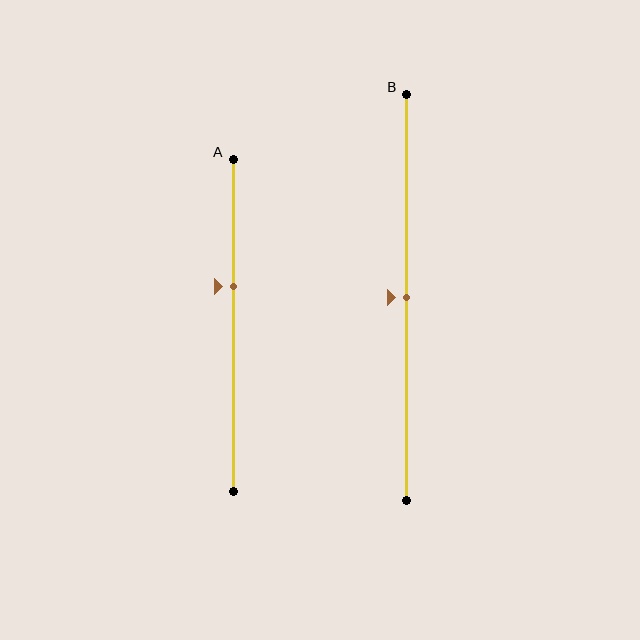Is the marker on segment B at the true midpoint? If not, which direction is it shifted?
Yes, the marker on segment B is at the true midpoint.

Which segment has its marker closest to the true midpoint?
Segment B has its marker closest to the true midpoint.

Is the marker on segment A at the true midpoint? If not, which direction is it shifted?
No, the marker on segment A is shifted upward by about 12% of the segment length.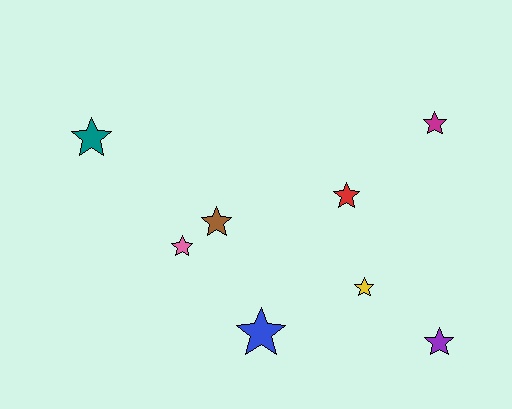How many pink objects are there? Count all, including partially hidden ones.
There is 1 pink object.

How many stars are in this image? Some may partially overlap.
There are 8 stars.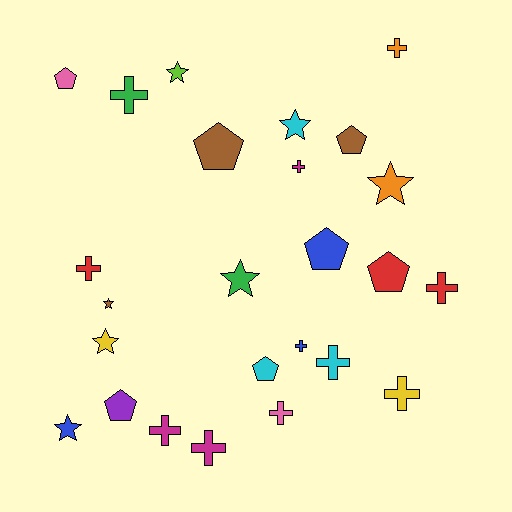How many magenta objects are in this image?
There are 3 magenta objects.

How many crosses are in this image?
There are 11 crosses.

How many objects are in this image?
There are 25 objects.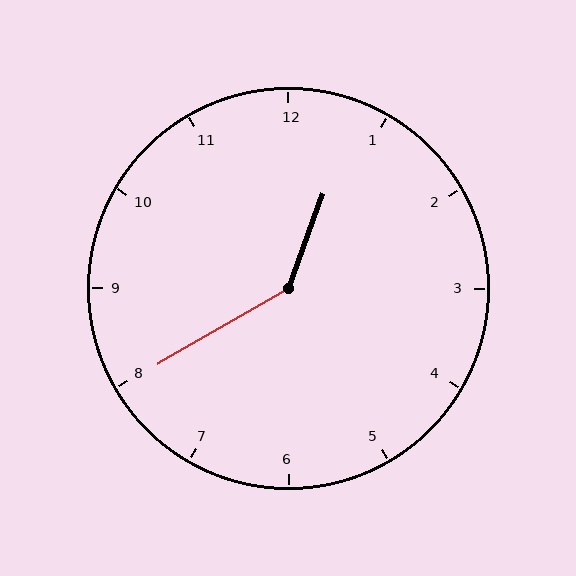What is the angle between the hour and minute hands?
Approximately 140 degrees.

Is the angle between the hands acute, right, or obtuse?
It is obtuse.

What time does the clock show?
12:40.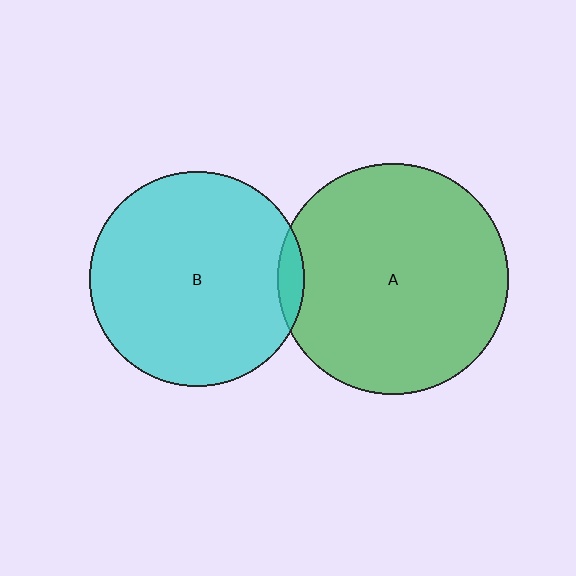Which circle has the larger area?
Circle A (green).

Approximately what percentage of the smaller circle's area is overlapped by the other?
Approximately 5%.